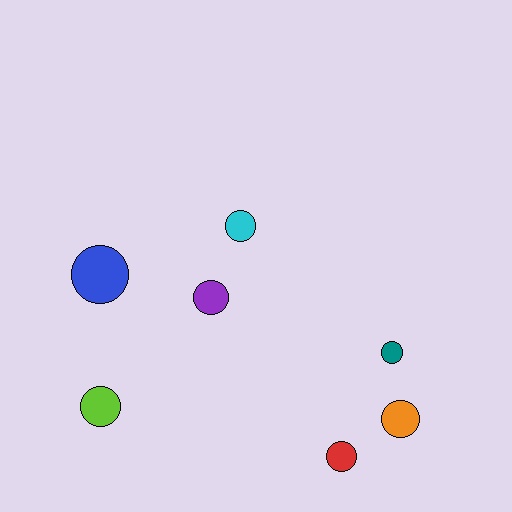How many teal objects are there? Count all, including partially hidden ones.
There is 1 teal object.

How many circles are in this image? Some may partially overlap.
There are 7 circles.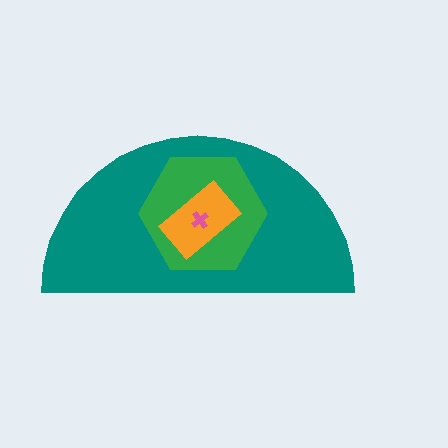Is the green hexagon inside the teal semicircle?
Yes.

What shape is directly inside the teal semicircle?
The green hexagon.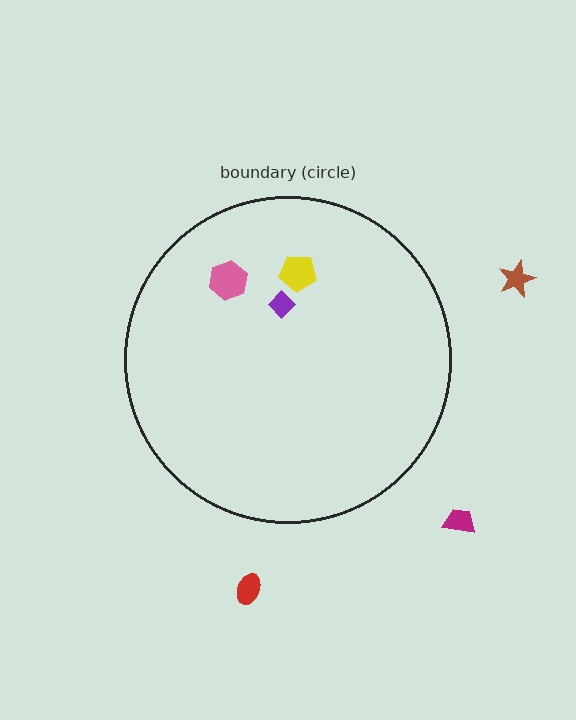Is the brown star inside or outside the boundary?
Outside.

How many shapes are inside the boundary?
3 inside, 3 outside.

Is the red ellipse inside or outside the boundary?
Outside.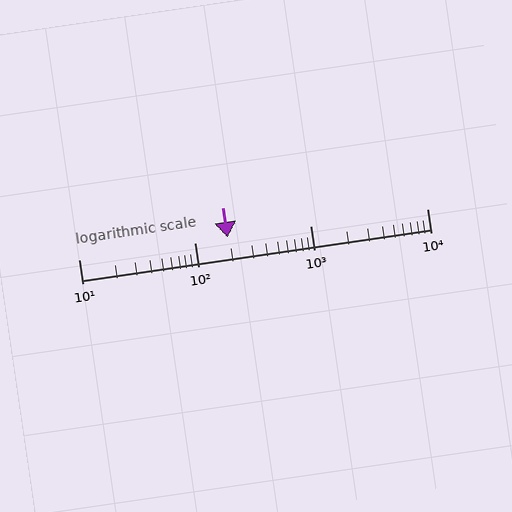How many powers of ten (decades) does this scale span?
The scale spans 3 decades, from 10 to 10000.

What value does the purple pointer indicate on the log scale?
The pointer indicates approximately 190.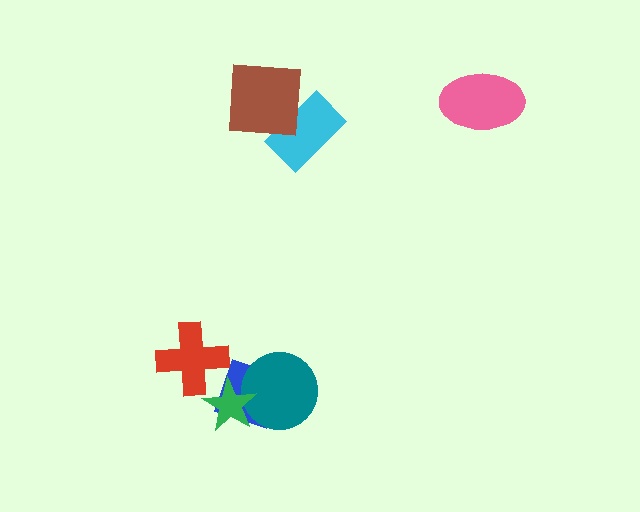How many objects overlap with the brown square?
1 object overlaps with the brown square.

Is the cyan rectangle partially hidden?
Yes, it is partially covered by another shape.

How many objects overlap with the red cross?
1 object overlaps with the red cross.